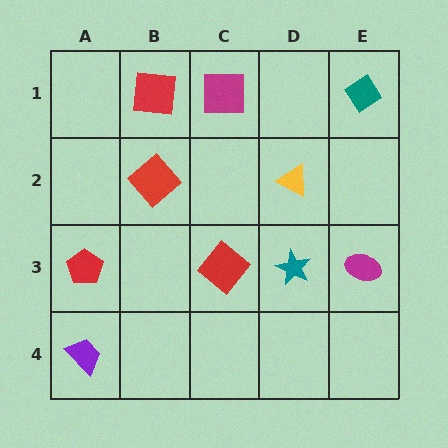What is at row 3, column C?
A red diamond.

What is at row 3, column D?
A teal star.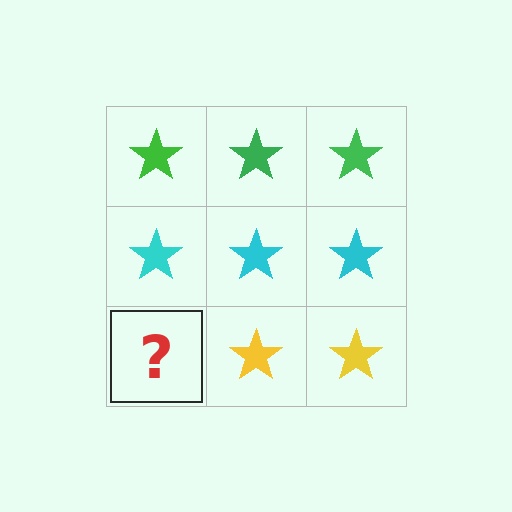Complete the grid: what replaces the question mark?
The question mark should be replaced with a yellow star.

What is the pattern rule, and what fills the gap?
The rule is that each row has a consistent color. The gap should be filled with a yellow star.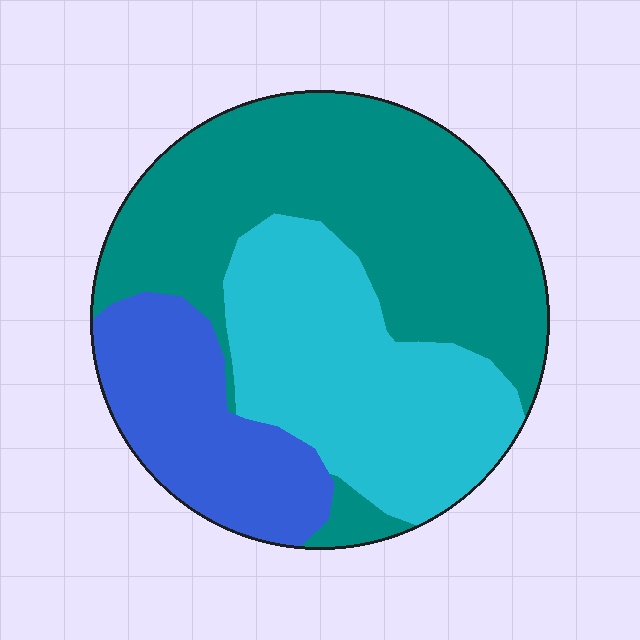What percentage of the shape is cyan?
Cyan takes up between a quarter and a half of the shape.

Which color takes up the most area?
Teal, at roughly 50%.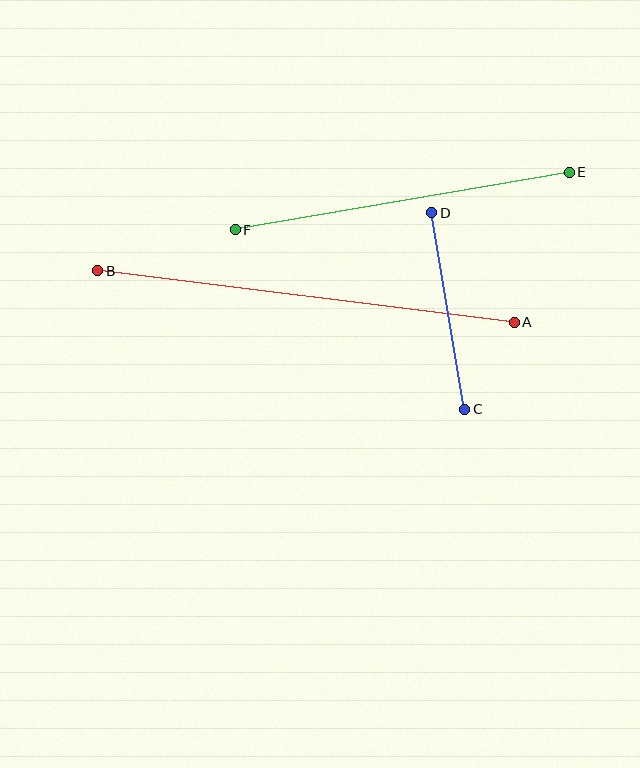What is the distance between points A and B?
The distance is approximately 420 pixels.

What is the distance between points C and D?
The distance is approximately 199 pixels.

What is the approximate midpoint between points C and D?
The midpoint is at approximately (448, 311) pixels.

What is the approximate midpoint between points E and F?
The midpoint is at approximately (402, 201) pixels.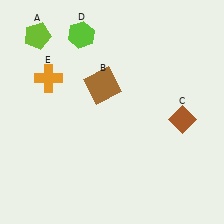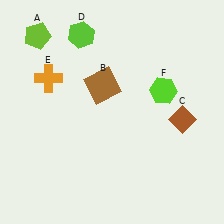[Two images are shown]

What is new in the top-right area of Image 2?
A lime hexagon (F) was added in the top-right area of Image 2.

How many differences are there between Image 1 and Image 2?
There is 1 difference between the two images.